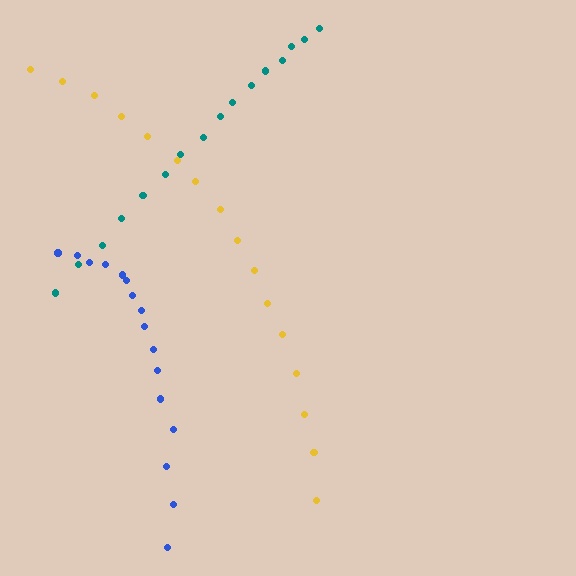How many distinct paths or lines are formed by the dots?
There are 3 distinct paths.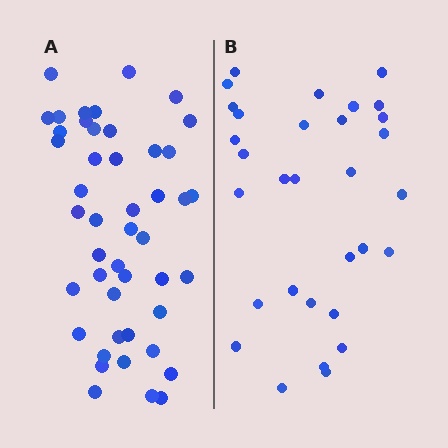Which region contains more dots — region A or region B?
Region A (the left region) has more dots.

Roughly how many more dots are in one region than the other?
Region A has approximately 15 more dots than region B.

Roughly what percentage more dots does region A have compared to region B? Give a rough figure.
About 50% more.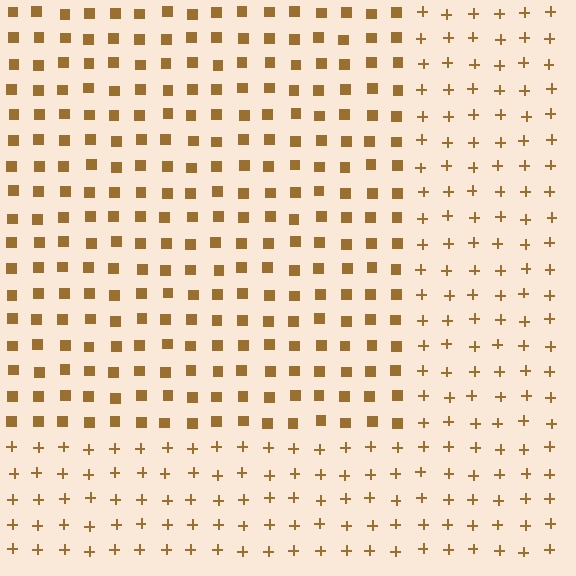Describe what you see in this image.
The image is filled with small brown elements arranged in a uniform grid. A rectangle-shaped region contains squares, while the surrounding area contains plus signs. The boundary is defined purely by the change in element shape.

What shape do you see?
I see a rectangle.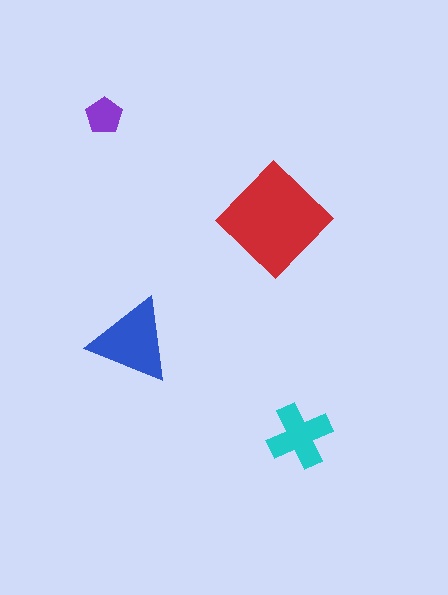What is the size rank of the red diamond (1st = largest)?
1st.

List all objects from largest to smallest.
The red diamond, the blue triangle, the cyan cross, the purple pentagon.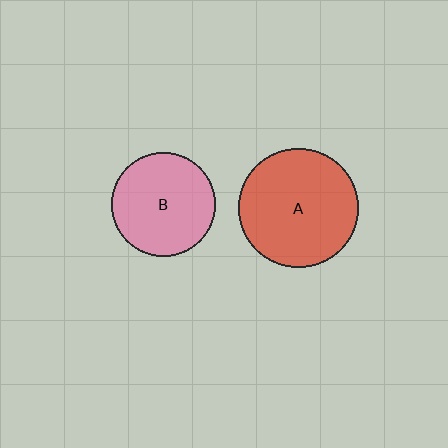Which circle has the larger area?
Circle A (red).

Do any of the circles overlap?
No, none of the circles overlap.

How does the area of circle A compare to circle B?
Approximately 1.3 times.